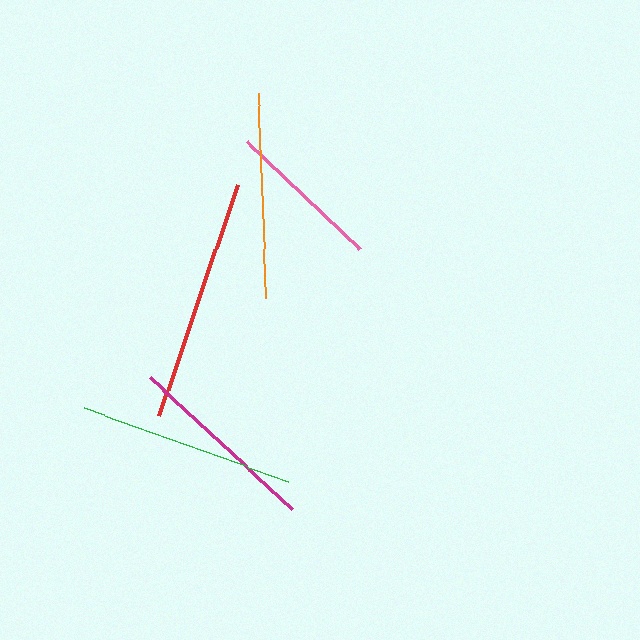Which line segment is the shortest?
The pink line is the shortest at approximately 155 pixels.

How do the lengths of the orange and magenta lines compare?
The orange and magenta lines are approximately the same length.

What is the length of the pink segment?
The pink segment is approximately 155 pixels long.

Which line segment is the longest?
The red line is the longest at approximately 243 pixels.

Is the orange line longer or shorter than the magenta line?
The orange line is longer than the magenta line.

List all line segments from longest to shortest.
From longest to shortest: red, green, orange, magenta, pink.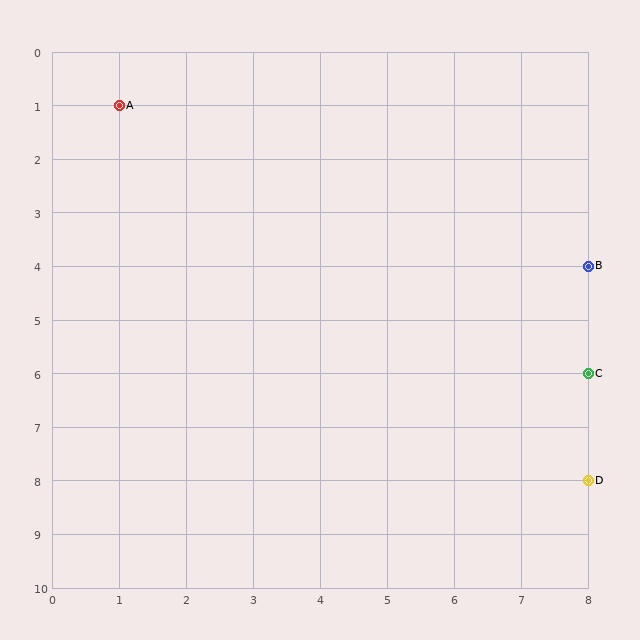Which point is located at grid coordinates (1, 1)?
Point A is at (1, 1).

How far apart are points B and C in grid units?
Points B and C are 2 rows apart.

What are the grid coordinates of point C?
Point C is at grid coordinates (8, 6).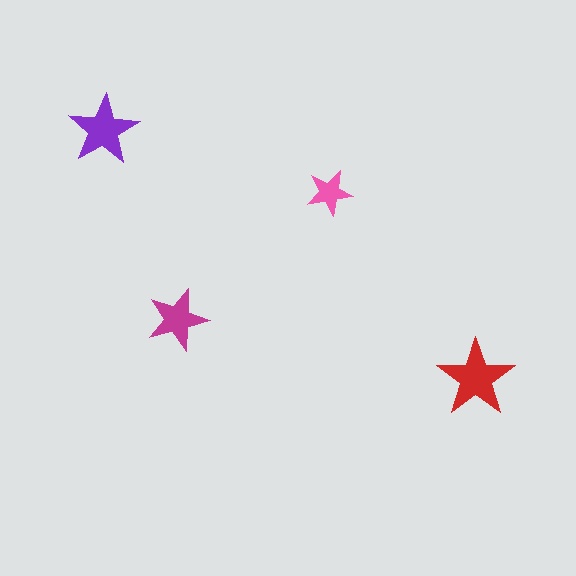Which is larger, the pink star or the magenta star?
The magenta one.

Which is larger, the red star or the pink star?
The red one.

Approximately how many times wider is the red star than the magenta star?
About 1.5 times wider.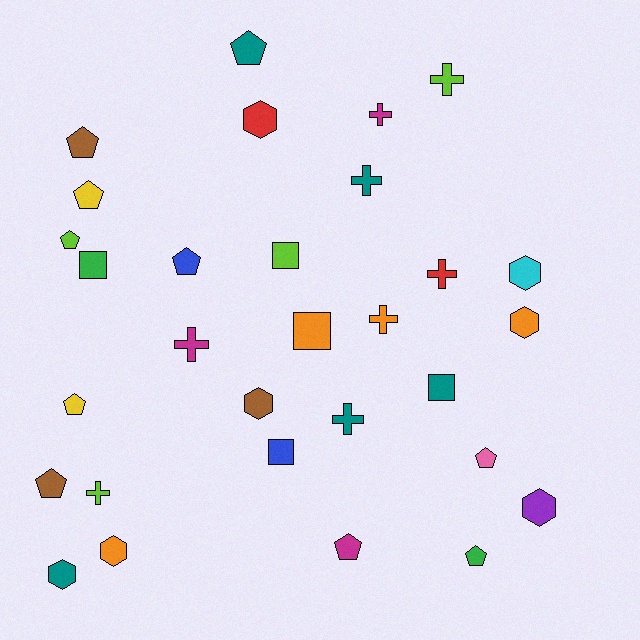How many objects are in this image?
There are 30 objects.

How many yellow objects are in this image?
There are 2 yellow objects.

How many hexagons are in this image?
There are 7 hexagons.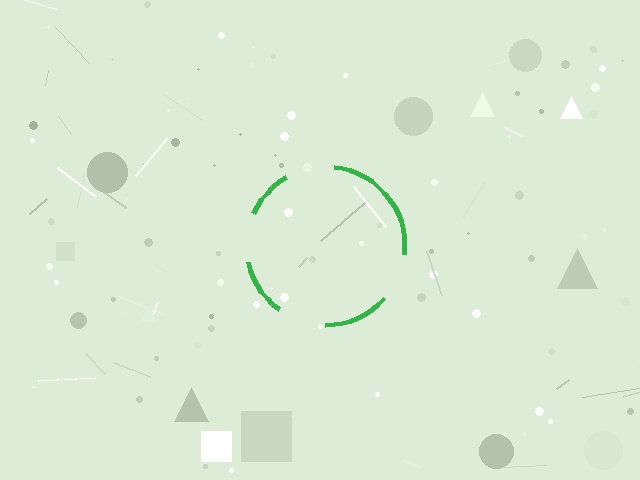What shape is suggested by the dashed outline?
The dashed outline suggests a circle.